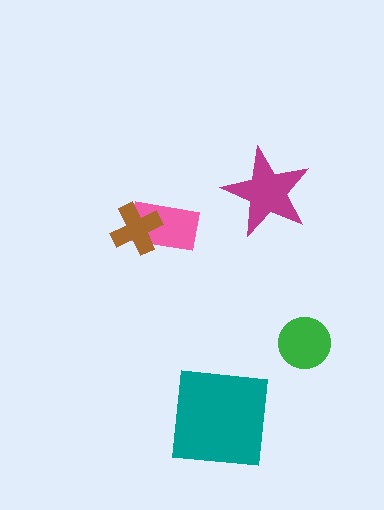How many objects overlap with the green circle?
0 objects overlap with the green circle.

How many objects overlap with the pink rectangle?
1 object overlaps with the pink rectangle.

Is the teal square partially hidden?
No, no other shape covers it.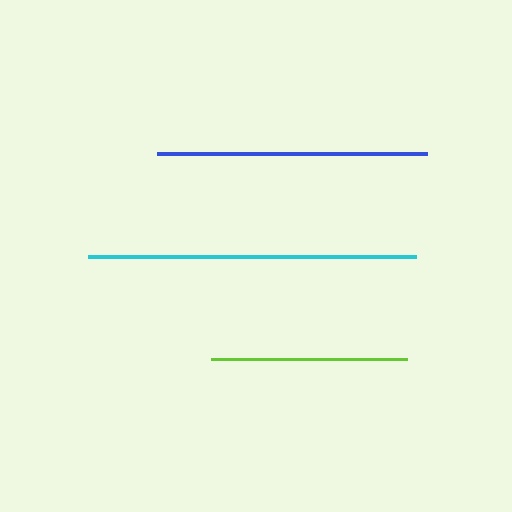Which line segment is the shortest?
The lime line is the shortest at approximately 195 pixels.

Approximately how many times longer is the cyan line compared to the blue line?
The cyan line is approximately 1.2 times the length of the blue line.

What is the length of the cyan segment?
The cyan segment is approximately 329 pixels long.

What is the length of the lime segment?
The lime segment is approximately 195 pixels long.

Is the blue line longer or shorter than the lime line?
The blue line is longer than the lime line.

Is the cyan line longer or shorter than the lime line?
The cyan line is longer than the lime line.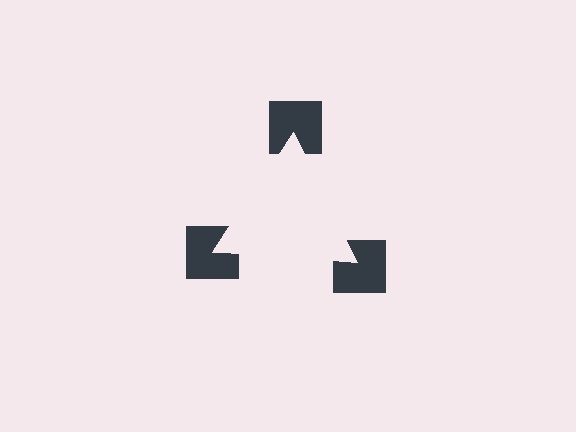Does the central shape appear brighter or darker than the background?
It typically appears slightly brighter than the background, even though no actual brightness change is drawn.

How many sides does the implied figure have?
3 sides.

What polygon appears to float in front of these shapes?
An illusory triangle — its edges are inferred from the aligned wedge cuts in the notched squares, not physically drawn.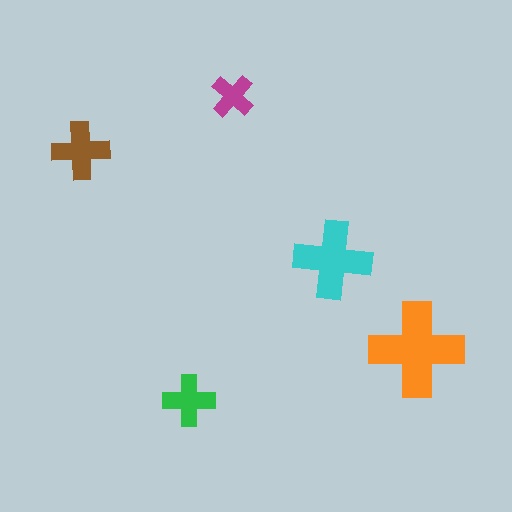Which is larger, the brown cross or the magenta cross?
The brown one.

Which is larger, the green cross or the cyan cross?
The cyan one.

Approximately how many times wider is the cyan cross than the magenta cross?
About 2 times wider.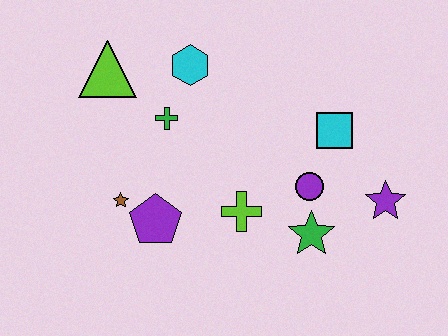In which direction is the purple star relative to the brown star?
The purple star is to the right of the brown star.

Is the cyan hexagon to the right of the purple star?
No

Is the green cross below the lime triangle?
Yes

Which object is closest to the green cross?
The cyan hexagon is closest to the green cross.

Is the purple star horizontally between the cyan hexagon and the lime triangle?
No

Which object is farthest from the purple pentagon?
The purple star is farthest from the purple pentagon.